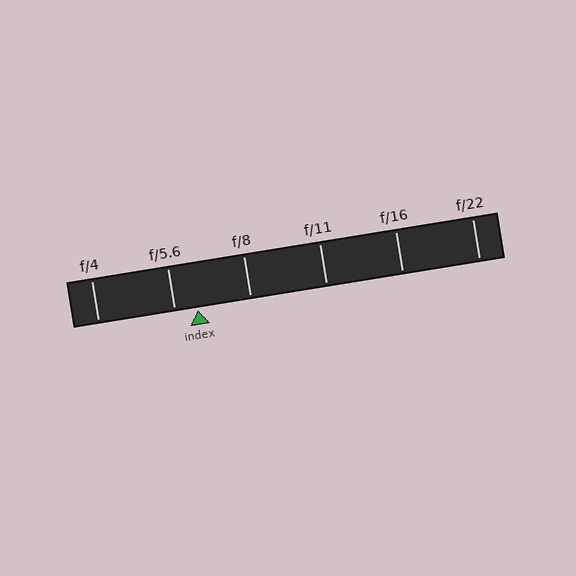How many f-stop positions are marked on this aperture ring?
There are 6 f-stop positions marked.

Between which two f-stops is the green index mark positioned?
The index mark is between f/5.6 and f/8.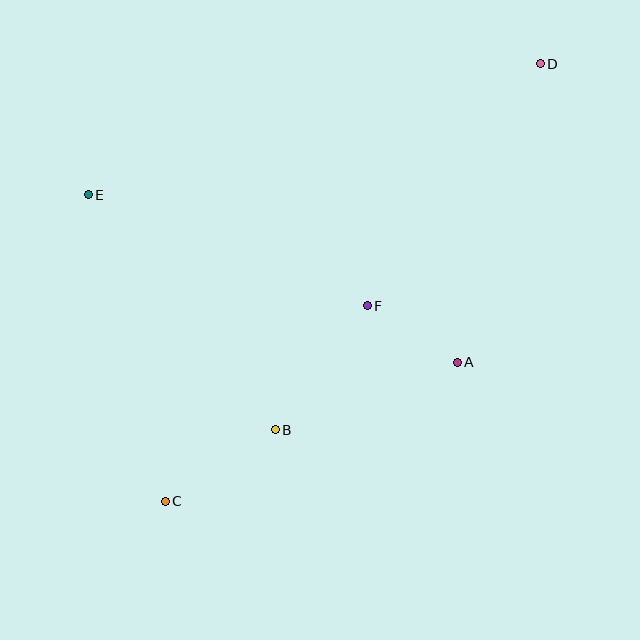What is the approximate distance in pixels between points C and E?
The distance between C and E is approximately 316 pixels.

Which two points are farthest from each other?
Points C and D are farthest from each other.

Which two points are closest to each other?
Points A and F are closest to each other.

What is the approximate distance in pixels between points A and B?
The distance between A and B is approximately 194 pixels.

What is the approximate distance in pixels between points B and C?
The distance between B and C is approximately 131 pixels.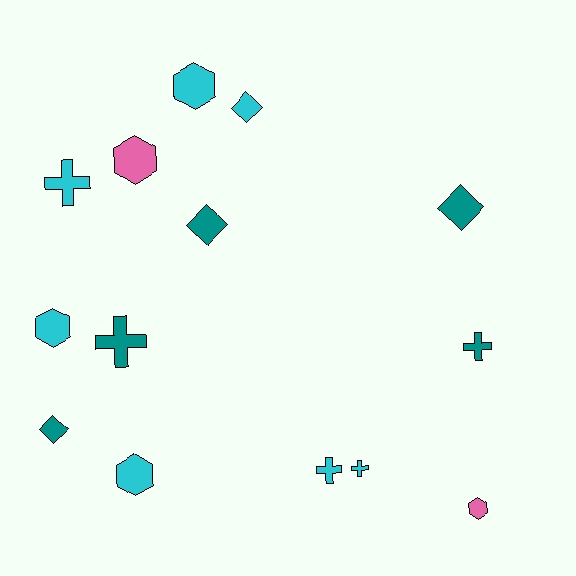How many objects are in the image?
There are 14 objects.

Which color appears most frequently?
Cyan, with 7 objects.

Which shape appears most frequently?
Cross, with 5 objects.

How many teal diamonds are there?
There are 3 teal diamonds.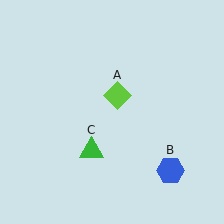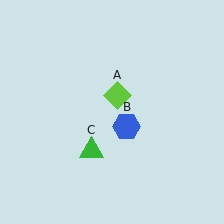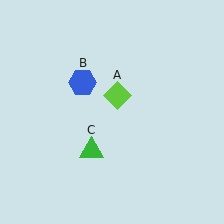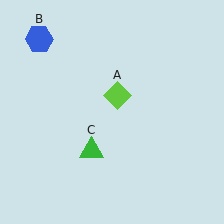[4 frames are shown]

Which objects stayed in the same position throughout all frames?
Lime diamond (object A) and green triangle (object C) remained stationary.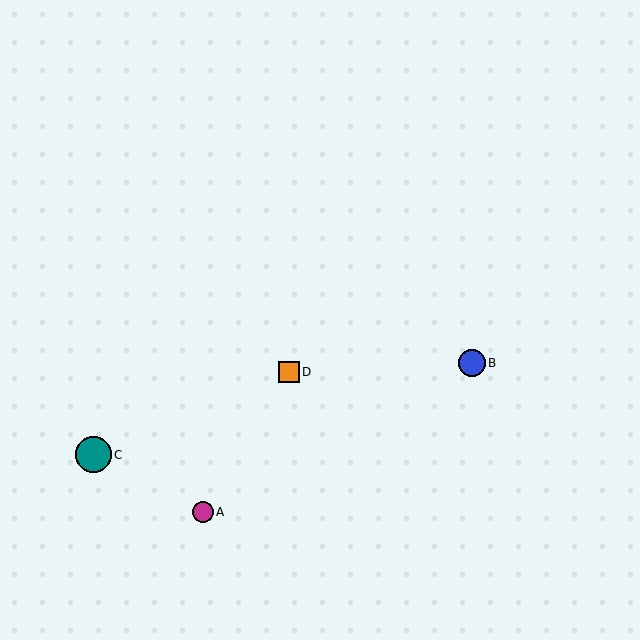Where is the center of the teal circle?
The center of the teal circle is at (93, 455).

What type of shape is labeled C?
Shape C is a teal circle.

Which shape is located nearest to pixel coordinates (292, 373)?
The orange square (labeled D) at (289, 372) is nearest to that location.